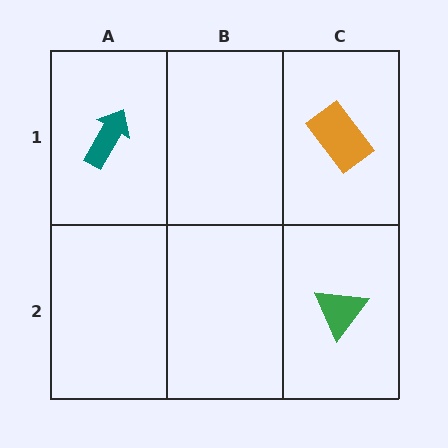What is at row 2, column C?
A green triangle.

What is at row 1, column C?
An orange rectangle.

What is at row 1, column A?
A teal arrow.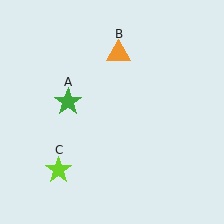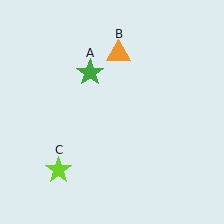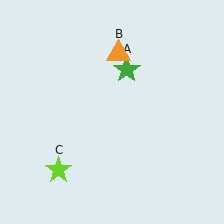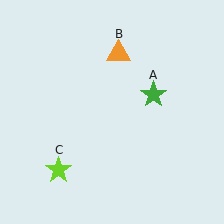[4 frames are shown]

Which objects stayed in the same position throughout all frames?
Orange triangle (object B) and lime star (object C) remained stationary.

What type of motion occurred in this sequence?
The green star (object A) rotated clockwise around the center of the scene.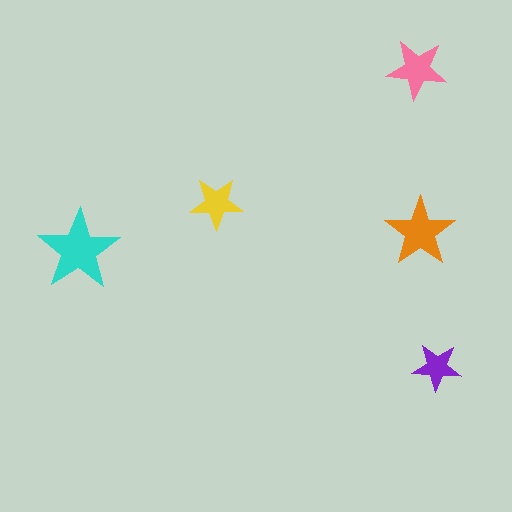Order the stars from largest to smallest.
the cyan one, the orange one, the pink one, the yellow one, the purple one.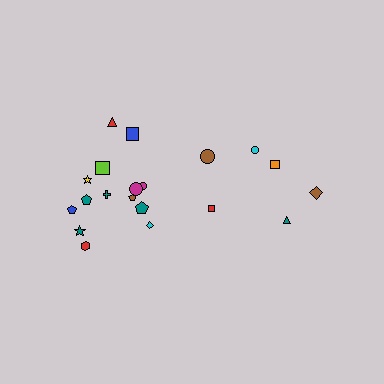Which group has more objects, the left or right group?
The left group.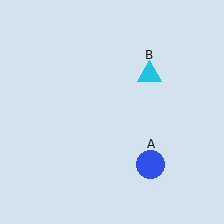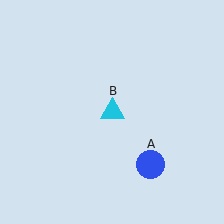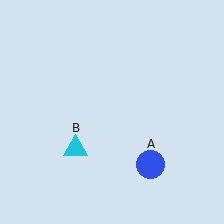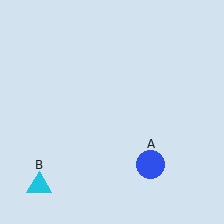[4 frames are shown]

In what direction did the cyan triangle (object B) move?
The cyan triangle (object B) moved down and to the left.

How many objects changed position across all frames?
1 object changed position: cyan triangle (object B).